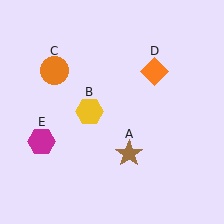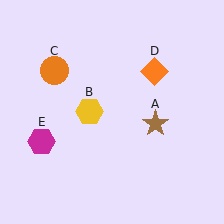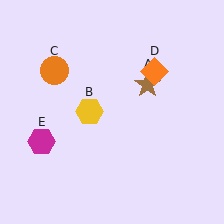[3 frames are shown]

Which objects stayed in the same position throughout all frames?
Yellow hexagon (object B) and orange circle (object C) and orange diamond (object D) and magenta hexagon (object E) remained stationary.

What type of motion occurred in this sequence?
The brown star (object A) rotated counterclockwise around the center of the scene.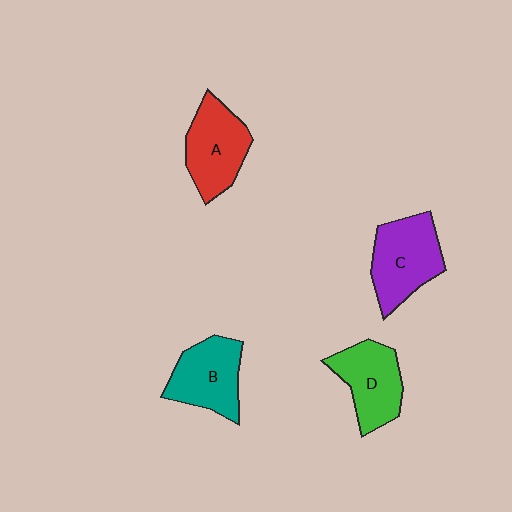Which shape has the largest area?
Shape C (purple).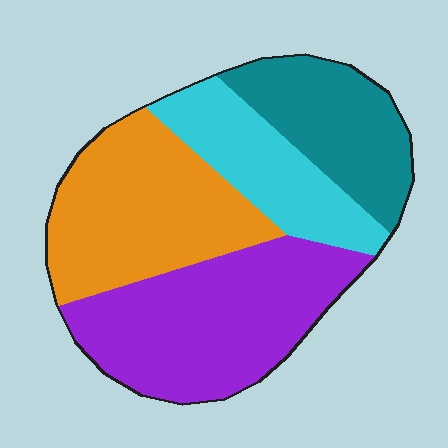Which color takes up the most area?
Purple, at roughly 35%.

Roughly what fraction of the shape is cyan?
Cyan covers roughly 20% of the shape.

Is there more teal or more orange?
Orange.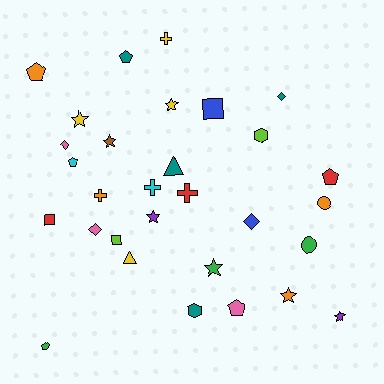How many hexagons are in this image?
There are 2 hexagons.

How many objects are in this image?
There are 30 objects.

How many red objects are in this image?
There are 3 red objects.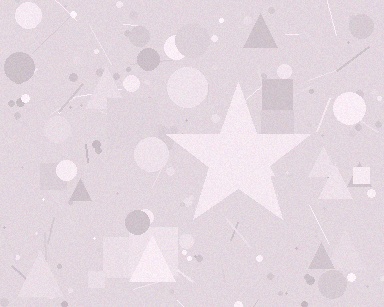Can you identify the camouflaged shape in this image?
The camouflaged shape is a star.